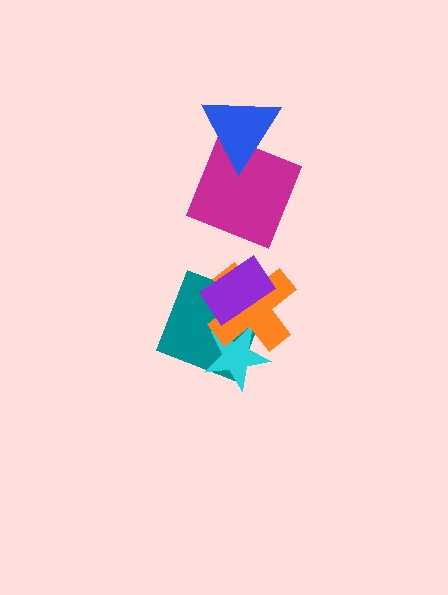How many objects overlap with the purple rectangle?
2 objects overlap with the purple rectangle.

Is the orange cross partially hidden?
Yes, it is partially covered by another shape.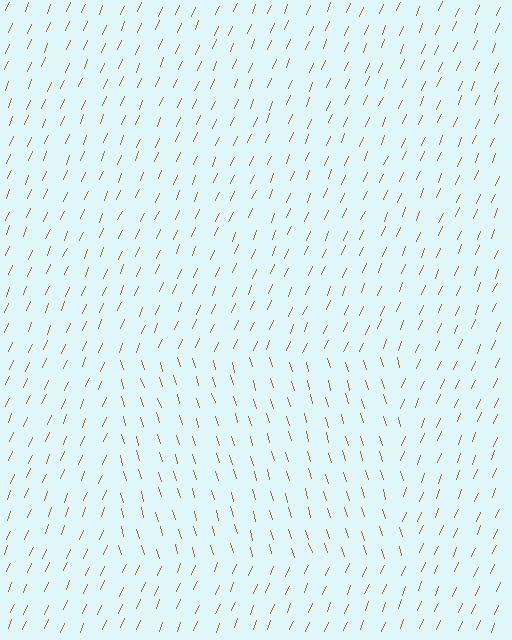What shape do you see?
I see a rectangle.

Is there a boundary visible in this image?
Yes, there is a texture boundary formed by a change in line orientation.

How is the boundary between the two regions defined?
The boundary is defined purely by a change in line orientation (approximately 39 degrees difference). All lines are the same color and thickness.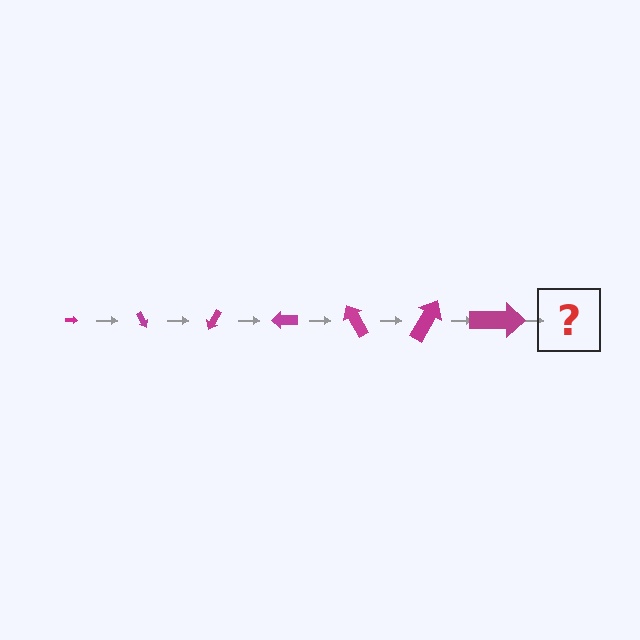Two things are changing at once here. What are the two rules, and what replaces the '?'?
The two rules are that the arrow grows larger each step and it rotates 60 degrees each step. The '?' should be an arrow, larger than the previous one and rotated 420 degrees from the start.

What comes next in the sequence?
The next element should be an arrow, larger than the previous one and rotated 420 degrees from the start.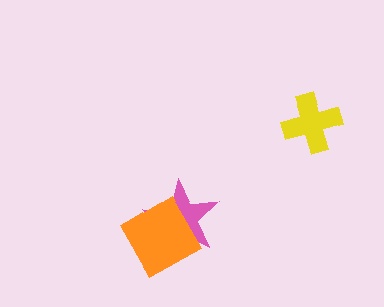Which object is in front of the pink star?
The orange square is in front of the pink star.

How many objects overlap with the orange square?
1 object overlaps with the orange square.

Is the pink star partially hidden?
Yes, it is partially covered by another shape.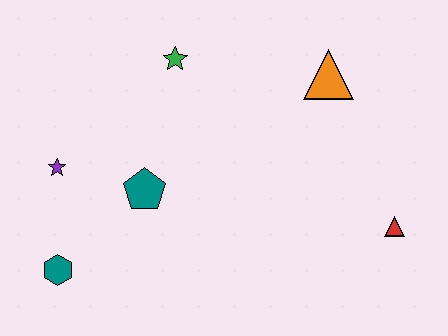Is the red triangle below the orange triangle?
Yes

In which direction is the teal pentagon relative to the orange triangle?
The teal pentagon is to the left of the orange triangle.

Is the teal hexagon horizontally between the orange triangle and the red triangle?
No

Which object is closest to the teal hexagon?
The purple star is closest to the teal hexagon.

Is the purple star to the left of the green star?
Yes